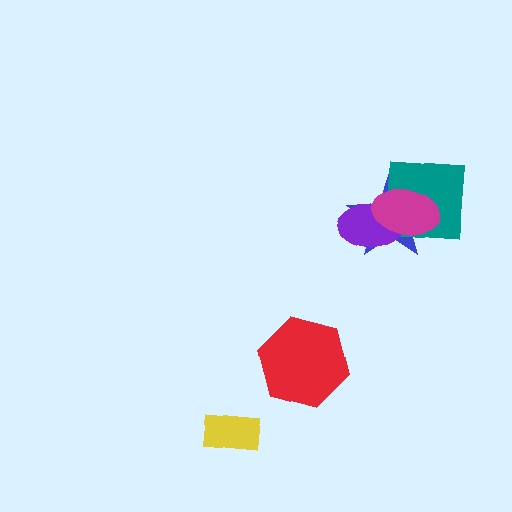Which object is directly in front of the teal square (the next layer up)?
The purple ellipse is directly in front of the teal square.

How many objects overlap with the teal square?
3 objects overlap with the teal square.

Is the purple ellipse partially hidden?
Yes, it is partially covered by another shape.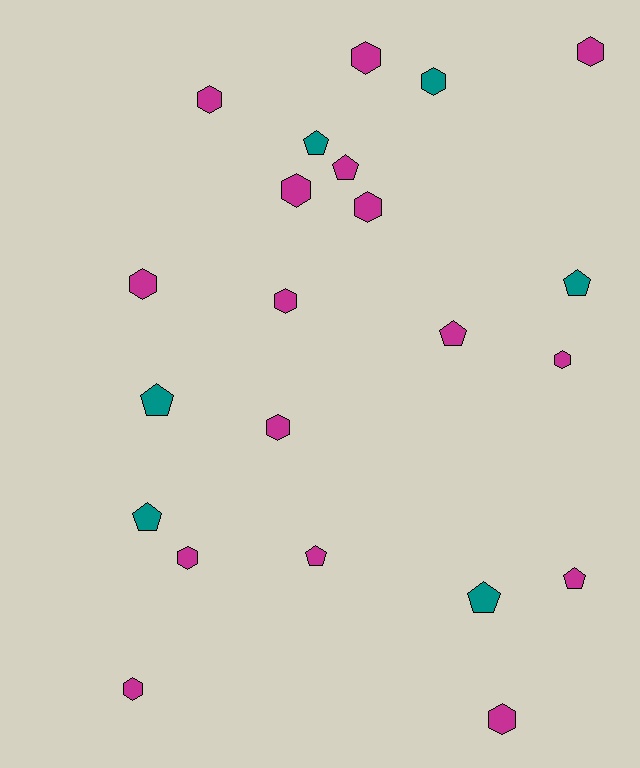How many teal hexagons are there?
There is 1 teal hexagon.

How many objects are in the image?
There are 22 objects.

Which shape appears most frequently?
Hexagon, with 13 objects.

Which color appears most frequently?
Magenta, with 16 objects.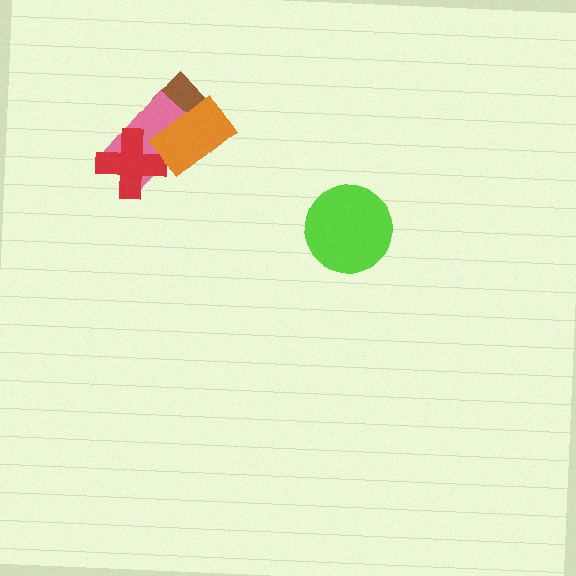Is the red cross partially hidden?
No, no other shape covers it.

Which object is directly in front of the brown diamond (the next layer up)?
The pink rectangle is directly in front of the brown diamond.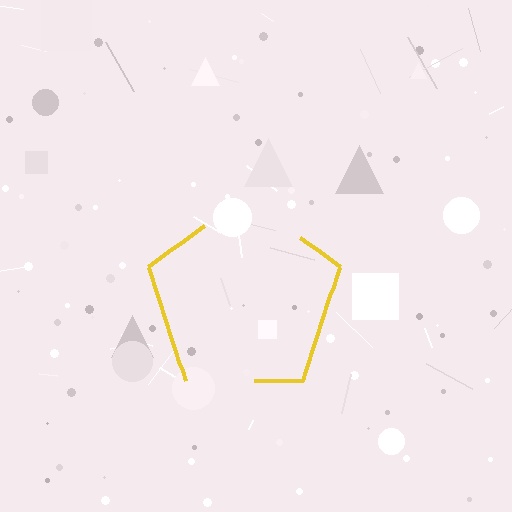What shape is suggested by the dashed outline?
The dashed outline suggests a pentagon.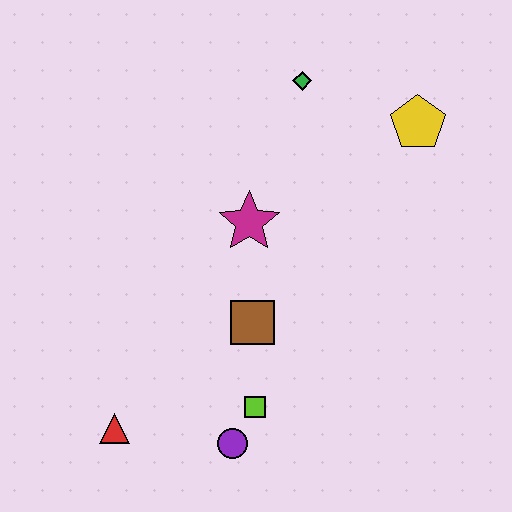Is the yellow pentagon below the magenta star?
No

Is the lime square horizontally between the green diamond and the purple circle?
Yes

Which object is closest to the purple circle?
The lime square is closest to the purple circle.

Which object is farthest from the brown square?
The yellow pentagon is farthest from the brown square.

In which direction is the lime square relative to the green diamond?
The lime square is below the green diamond.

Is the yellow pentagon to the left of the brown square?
No